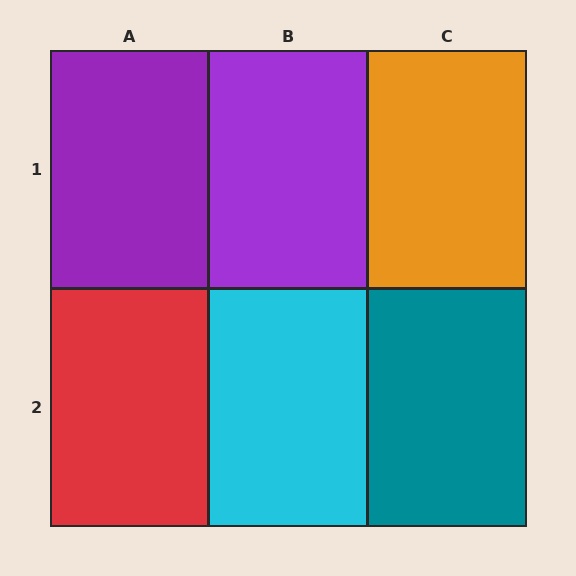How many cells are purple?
2 cells are purple.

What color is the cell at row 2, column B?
Cyan.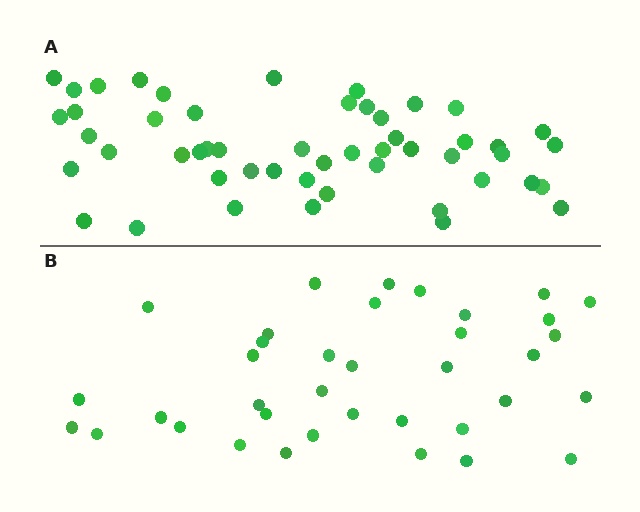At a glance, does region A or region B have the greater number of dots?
Region A (the top region) has more dots.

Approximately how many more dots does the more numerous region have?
Region A has approximately 15 more dots than region B.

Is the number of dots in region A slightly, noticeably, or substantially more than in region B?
Region A has noticeably more, but not dramatically so. The ratio is roughly 1.4 to 1.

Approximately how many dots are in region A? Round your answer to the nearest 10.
About 50 dots. (The exact count is 51, which rounds to 50.)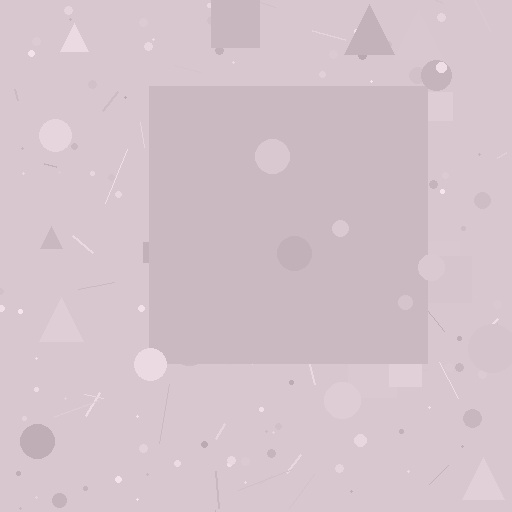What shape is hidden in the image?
A square is hidden in the image.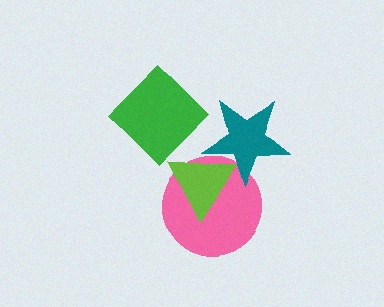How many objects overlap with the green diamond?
0 objects overlap with the green diamond.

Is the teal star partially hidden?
Yes, it is partially covered by another shape.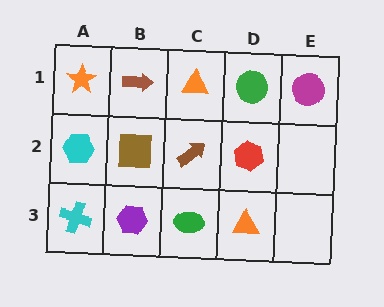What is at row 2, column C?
A brown arrow.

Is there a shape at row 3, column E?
No, that cell is empty.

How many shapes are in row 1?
5 shapes.